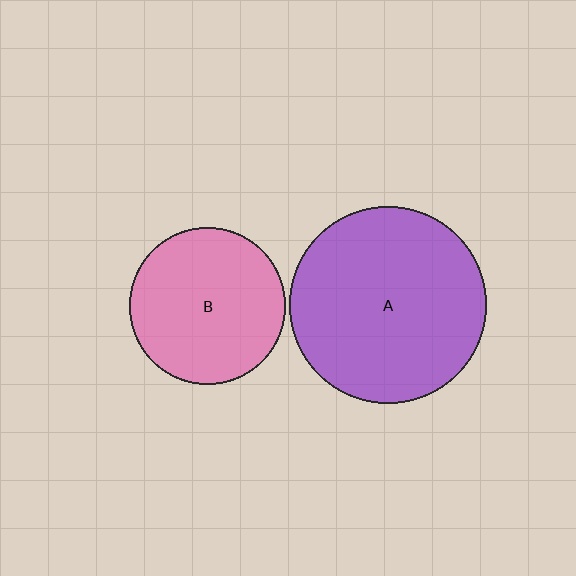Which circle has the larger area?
Circle A (purple).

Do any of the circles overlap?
No, none of the circles overlap.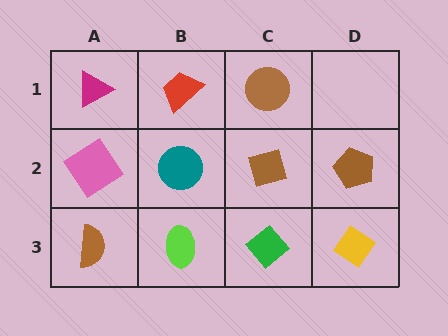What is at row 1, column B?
A red trapezoid.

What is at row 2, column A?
A pink diamond.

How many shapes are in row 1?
3 shapes.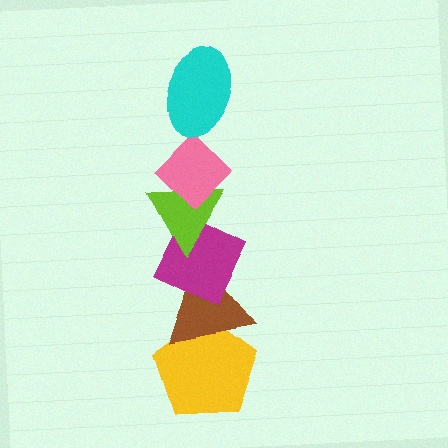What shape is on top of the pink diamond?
The cyan ellipse is on top of the pink diamond.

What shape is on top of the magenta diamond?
The lime triangle is on top of the magenta diamond.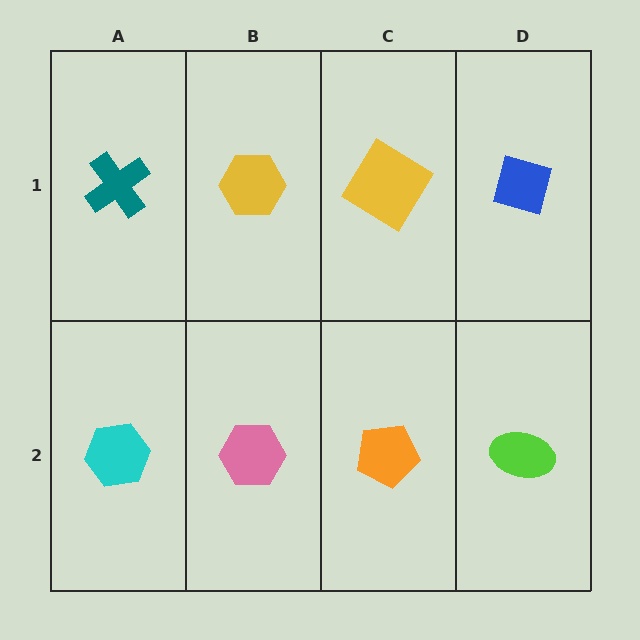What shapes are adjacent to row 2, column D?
A blue diamond (row 1, column D), an orange pentagon (row 2, column C).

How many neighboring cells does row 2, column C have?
3.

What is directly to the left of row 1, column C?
A yellow hexagon.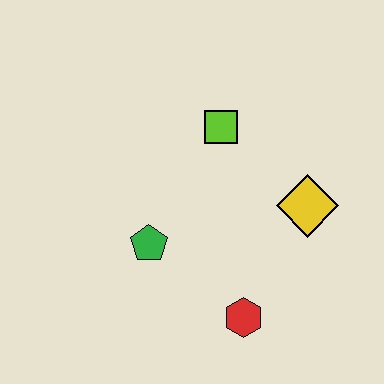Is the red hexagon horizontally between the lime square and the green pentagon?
No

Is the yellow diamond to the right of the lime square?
Yes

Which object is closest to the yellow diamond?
The lime square is closest to the yellow diamond.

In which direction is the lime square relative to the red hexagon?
The lime square is above the red hexagon.